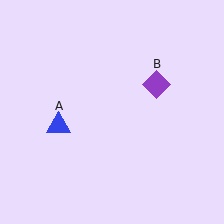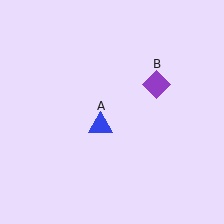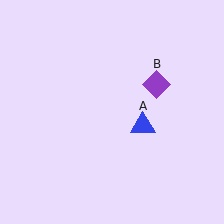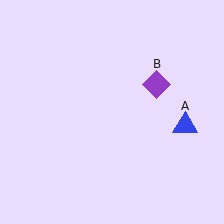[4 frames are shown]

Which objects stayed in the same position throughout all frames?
Purple diamond (object B) remained stationary.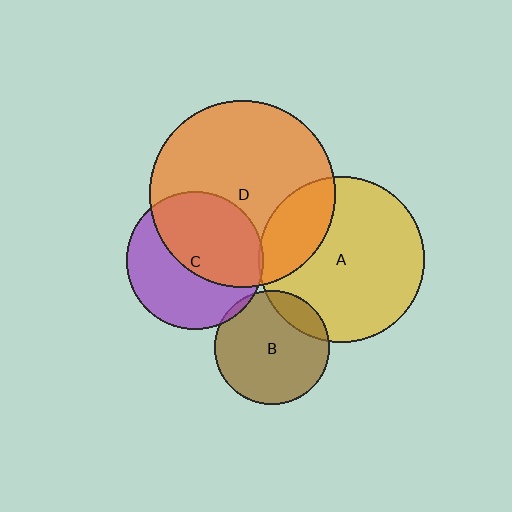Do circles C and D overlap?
Yes.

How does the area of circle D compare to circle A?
Approximately 1.3 times.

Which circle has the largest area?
Circle D (orange).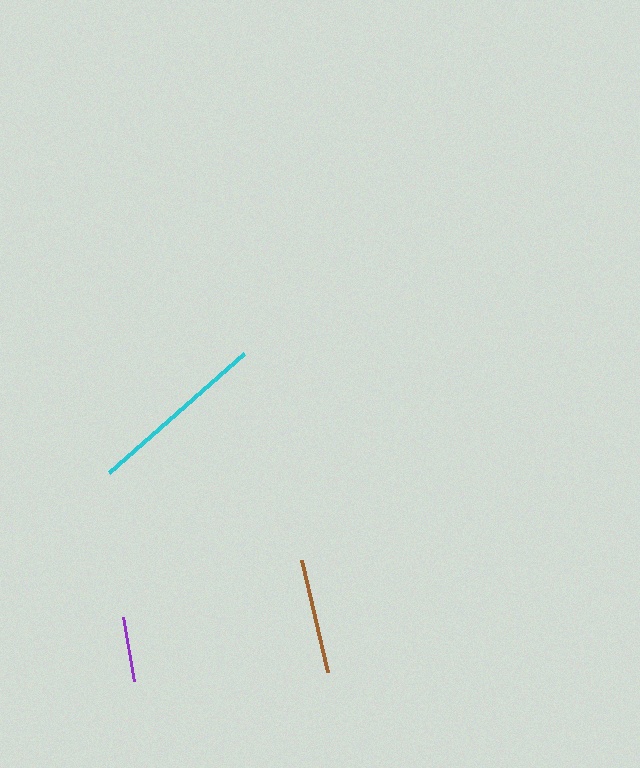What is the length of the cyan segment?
The cyan segment is approximately 180 pixels long.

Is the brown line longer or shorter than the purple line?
The brown line is longer than the purple line.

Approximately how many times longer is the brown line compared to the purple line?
The brown line is approximately 1.8 times the length of the purple line.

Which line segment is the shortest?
The purple line is the shortest at approximately 65 pixels.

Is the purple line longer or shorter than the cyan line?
The cyan line is longer than the purple line.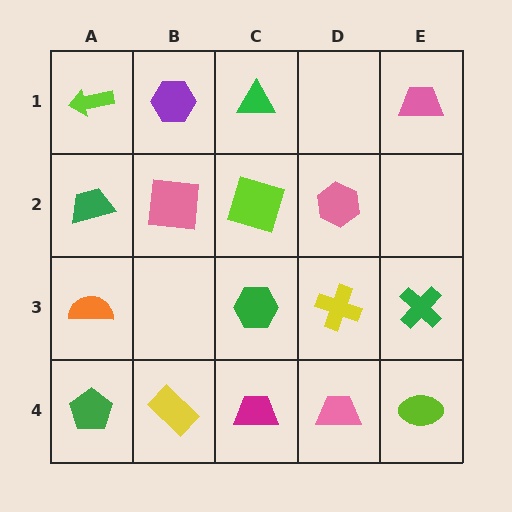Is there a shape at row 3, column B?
No, that cell is empty.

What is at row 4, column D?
A pink trapezoid.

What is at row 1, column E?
A pink trapezoid.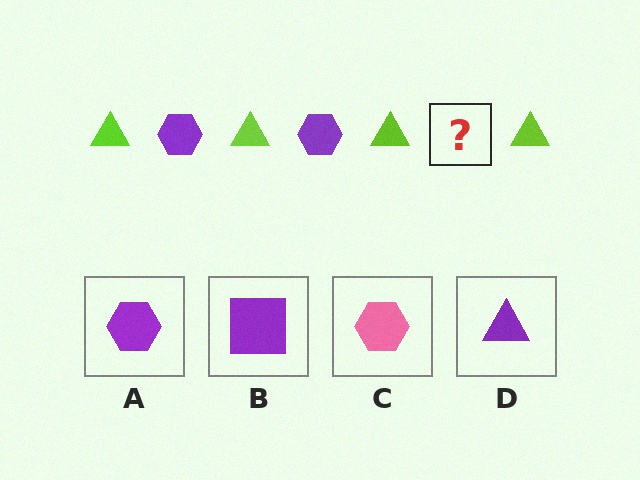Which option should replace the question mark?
Option A.